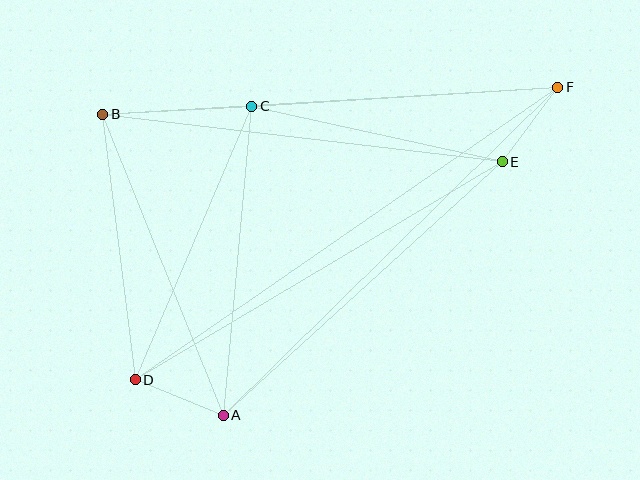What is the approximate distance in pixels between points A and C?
The distance between A and C is approximately 310 pixels.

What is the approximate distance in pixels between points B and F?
The distance between B and F is approximately 456 pixels.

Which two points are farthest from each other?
Points D and F are farthest from each other.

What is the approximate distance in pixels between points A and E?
The distance between A and E is approximately 377 pixels.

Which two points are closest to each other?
Points E and F are closest to each other.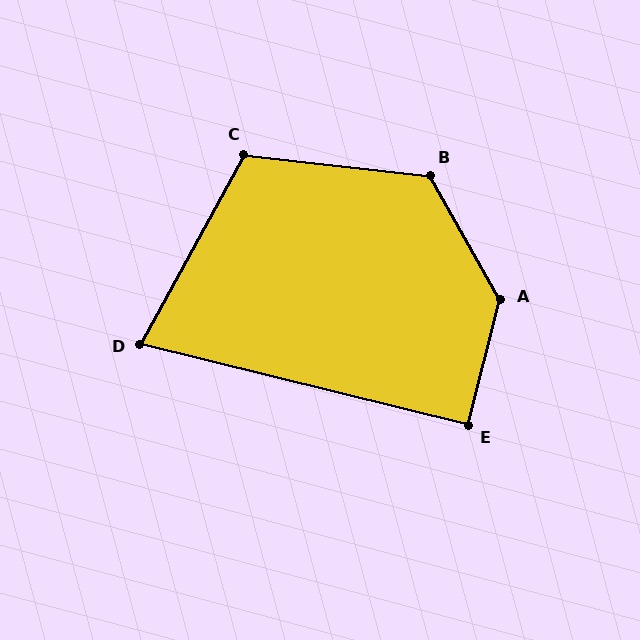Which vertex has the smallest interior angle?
D, at approximately 75 degrees.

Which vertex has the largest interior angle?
A, at approximately 136 degrees.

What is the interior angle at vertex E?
Approximately 91 degrees (approximately right).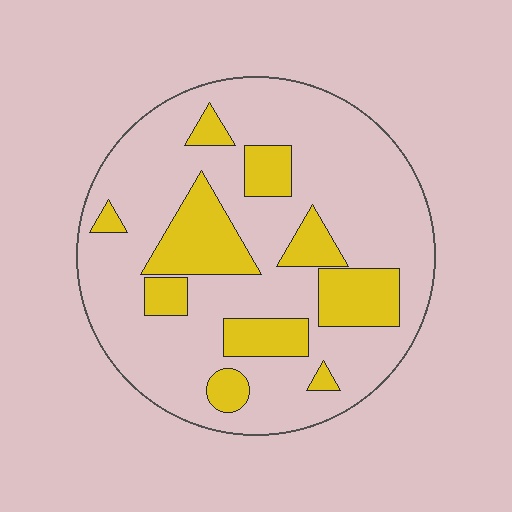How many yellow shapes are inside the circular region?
10.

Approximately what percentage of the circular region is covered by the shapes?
Approximately 25%.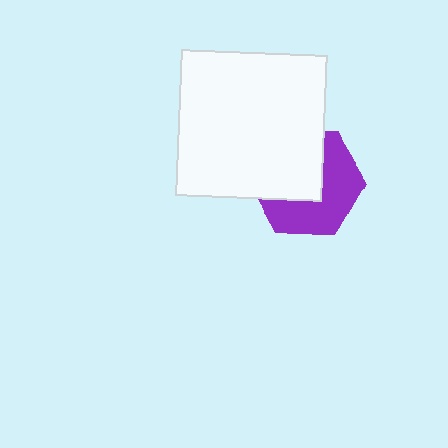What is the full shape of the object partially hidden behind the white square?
The partially hidden object is a purple hexagon.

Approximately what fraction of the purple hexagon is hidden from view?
Roughly 48% of the purple hexagon is hidden behind the white square.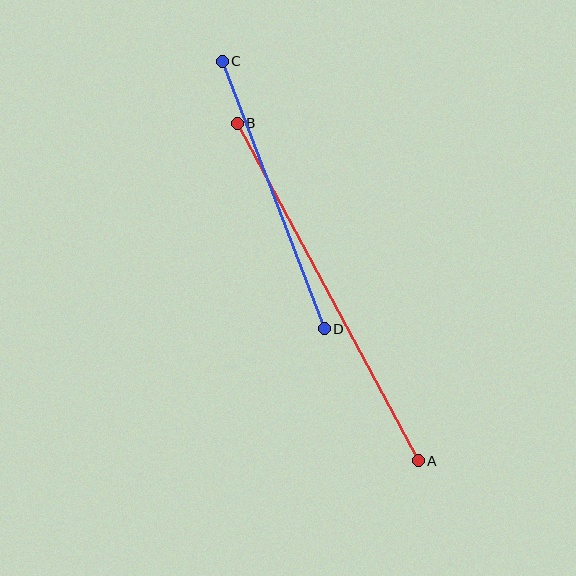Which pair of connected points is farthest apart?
Points A and B are farthest apart.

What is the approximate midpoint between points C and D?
The midpoint is at approximately (273, 195) pixels.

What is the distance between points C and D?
The distance is approximately 286 pixels.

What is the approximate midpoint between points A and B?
The midpoint is at approximately (328, 292) pixels.